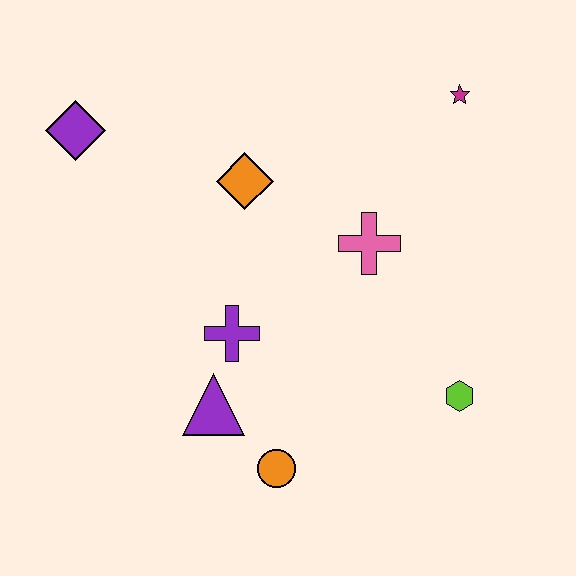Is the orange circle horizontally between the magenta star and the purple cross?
Yes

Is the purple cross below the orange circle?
No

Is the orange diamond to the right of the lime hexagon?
No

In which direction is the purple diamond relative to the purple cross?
The purple diamond is above the purple cross.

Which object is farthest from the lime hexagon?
The purple diamond is farthest from the lime hexagon.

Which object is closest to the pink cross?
The orange diamond is closest to the pink cross.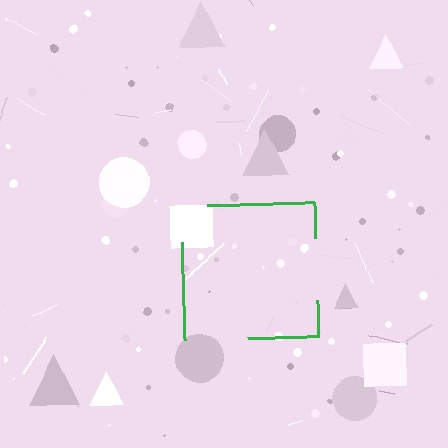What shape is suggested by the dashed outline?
The dashed outline suggests a square.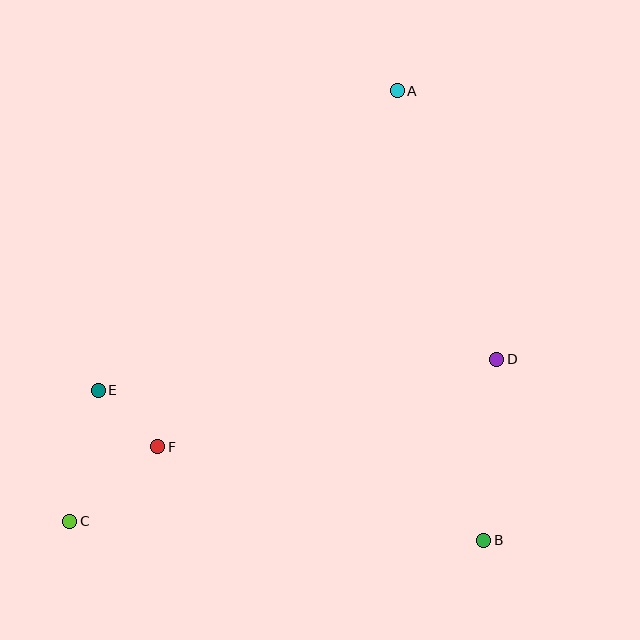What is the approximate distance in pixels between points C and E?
The distance between C and E is approximately 134 pixels.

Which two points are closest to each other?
Points E and F are closest to each other.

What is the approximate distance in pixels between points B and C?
The distance between B and C is approximately 414 pixels.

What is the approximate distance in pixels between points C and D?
The distance between C and D is approximately 457 pixels.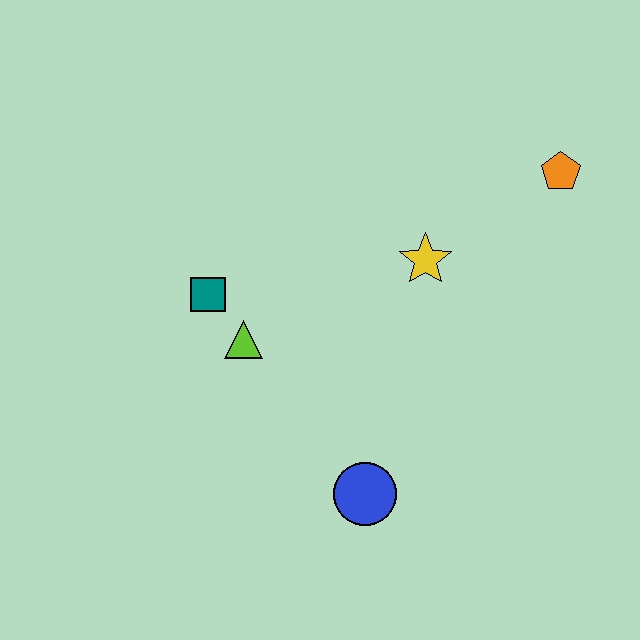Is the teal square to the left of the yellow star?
Yes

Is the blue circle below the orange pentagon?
Yes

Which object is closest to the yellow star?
The orange pentagon is closest to the yellow star.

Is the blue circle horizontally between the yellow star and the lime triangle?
Yes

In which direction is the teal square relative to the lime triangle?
The teal square is above the lime triangle.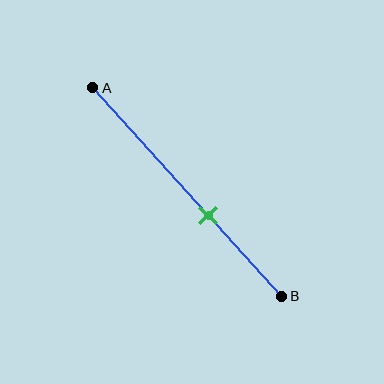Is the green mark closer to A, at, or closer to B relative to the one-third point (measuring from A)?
The green mark is closer to point B than the one-third point of segment AB.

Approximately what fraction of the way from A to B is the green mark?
The green mark is approximately 60% of the way from A to B.